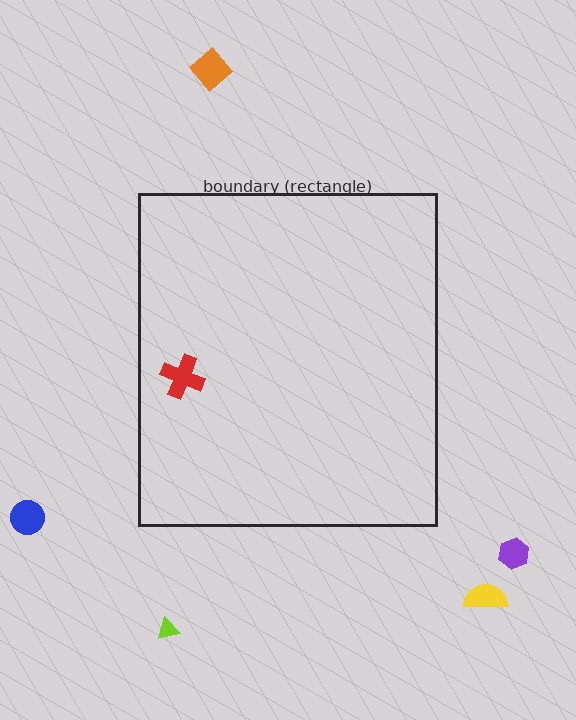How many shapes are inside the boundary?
1 inside, 5 outside.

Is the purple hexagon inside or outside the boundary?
Outside.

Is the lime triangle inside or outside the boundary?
Outside.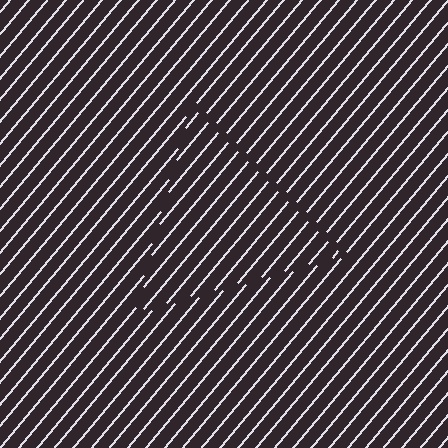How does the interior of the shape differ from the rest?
The interior of the shape contains the same grating, shifted by half a period — the contour is defined by the phase discontinuity where line-ends from the inner and outer gratings abut.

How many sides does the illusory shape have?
3 sides — the line-ends trace a triangle.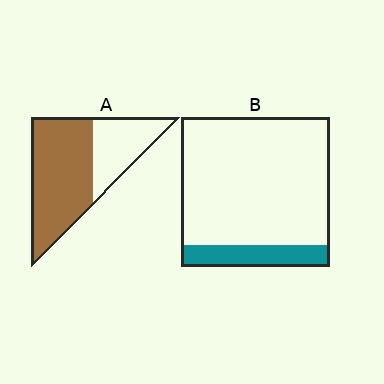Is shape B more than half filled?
No.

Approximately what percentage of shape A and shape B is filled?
A is approximately 65% and B is approximately 15%.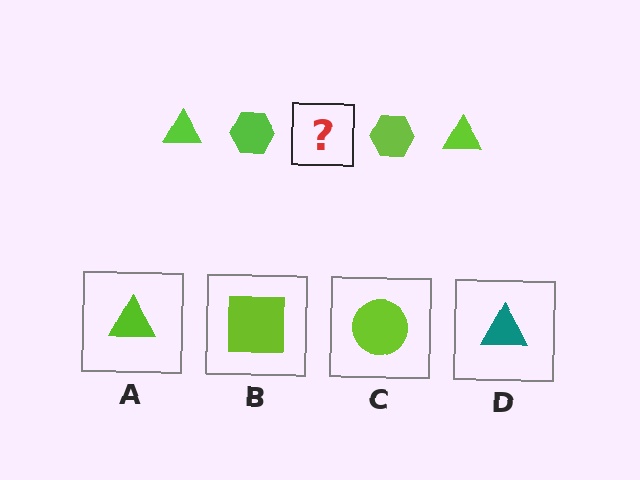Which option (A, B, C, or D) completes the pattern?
A.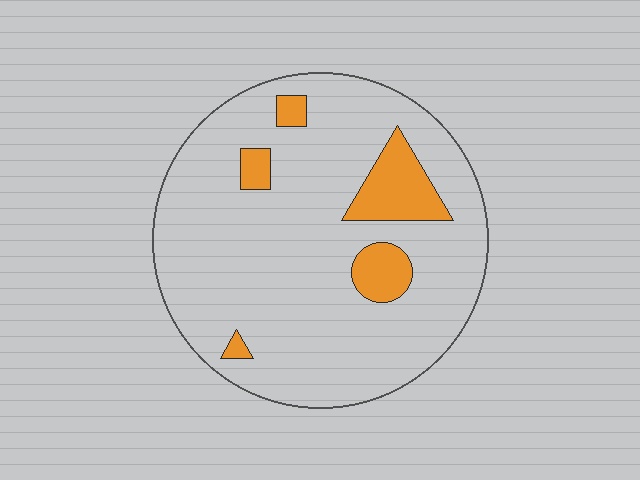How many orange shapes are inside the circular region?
5.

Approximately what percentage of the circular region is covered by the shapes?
Approximately 15%.